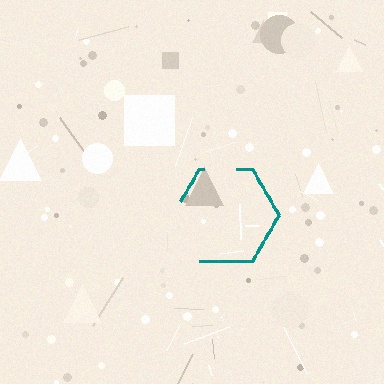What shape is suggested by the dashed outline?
The dashed outline suggests a hexagon.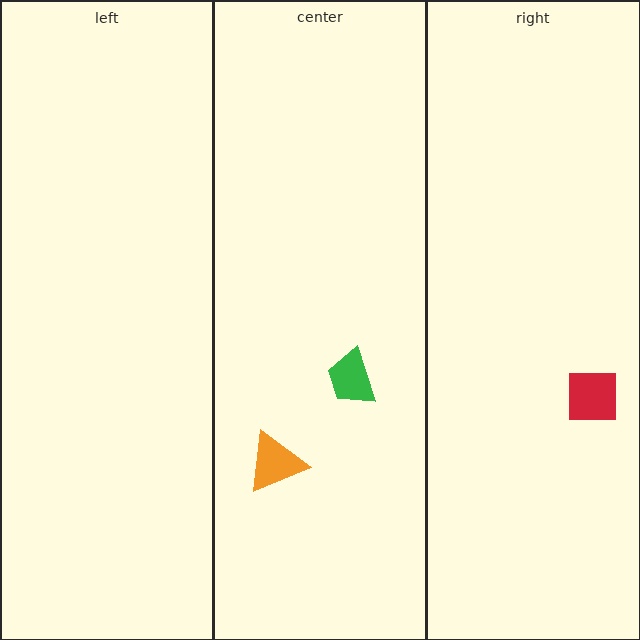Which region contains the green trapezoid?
The center region.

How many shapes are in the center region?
2.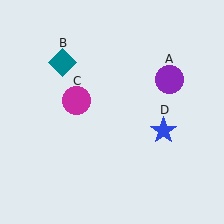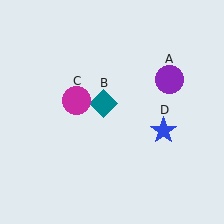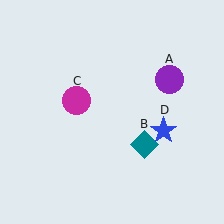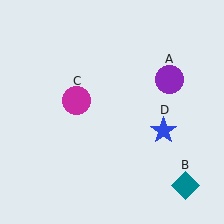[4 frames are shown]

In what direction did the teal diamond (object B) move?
The teal diamond (object B) moved down and to the right.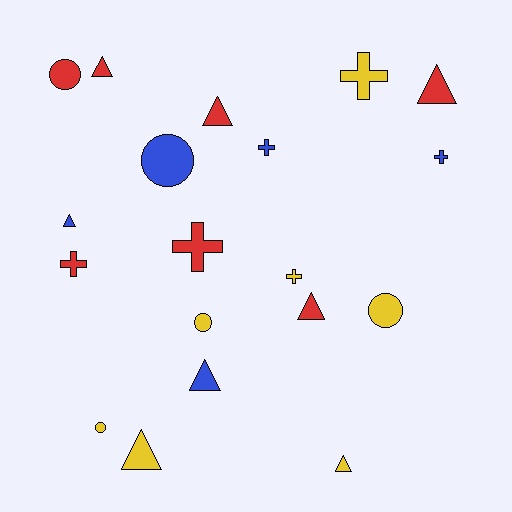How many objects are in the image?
There are 19 objects.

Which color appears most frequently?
Yellow, with 7 objects.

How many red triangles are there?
There are 4 red triangles.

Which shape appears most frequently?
Triangle, with 8 objects.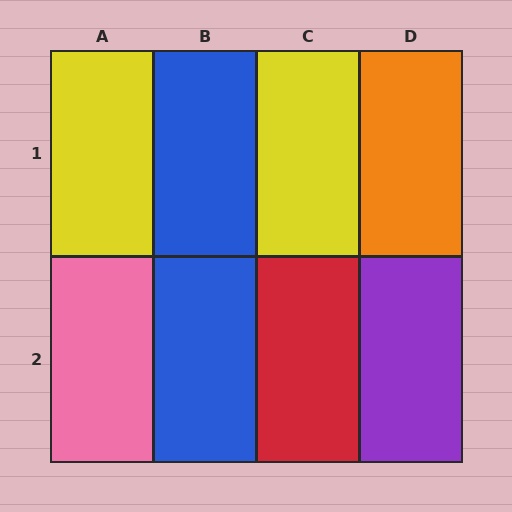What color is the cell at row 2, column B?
Blue.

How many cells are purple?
1 cell is purple.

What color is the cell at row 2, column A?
Pink.